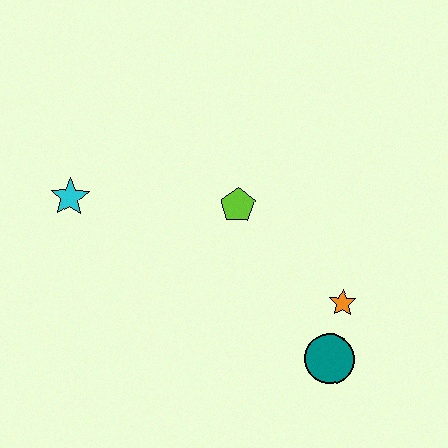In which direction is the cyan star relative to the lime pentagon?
The cyan star is to the left of the lime pentagon.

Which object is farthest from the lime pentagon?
The teal circle is farthest from the lime pentagon.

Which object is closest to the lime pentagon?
The orange star is closest to the lime pentagon.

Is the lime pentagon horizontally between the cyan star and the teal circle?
Yes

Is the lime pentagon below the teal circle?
No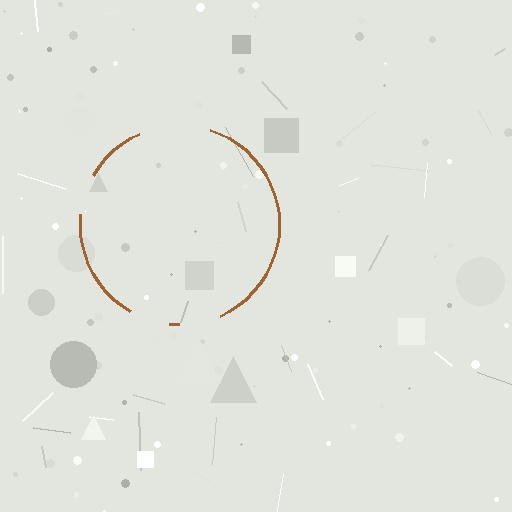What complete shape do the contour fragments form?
The contour fragments form a circle.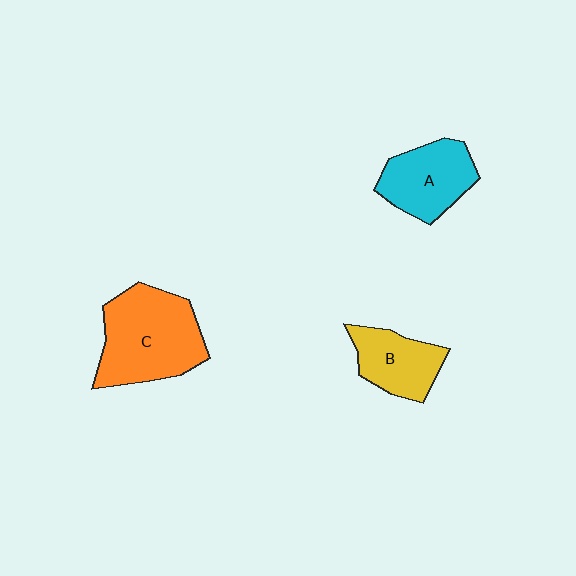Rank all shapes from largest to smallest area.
From largest to smallest: C (orange), A (cyan), B (yellow).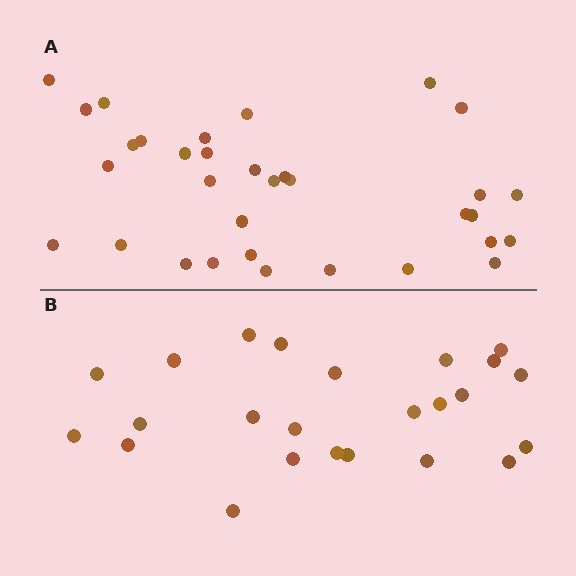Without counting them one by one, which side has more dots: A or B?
Region A (the top region) has more dots.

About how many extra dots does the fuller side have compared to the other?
Region A has roughly 8 or so more dots than region B.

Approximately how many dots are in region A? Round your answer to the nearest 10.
About 30 dots. (The exact count is 33, which rounds to 30.)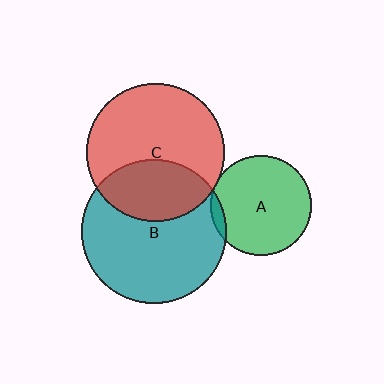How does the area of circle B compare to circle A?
Approximately 2.1 times.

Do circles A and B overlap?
Yes.